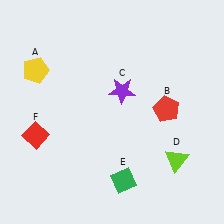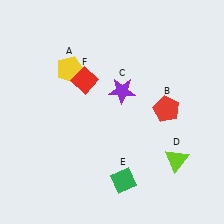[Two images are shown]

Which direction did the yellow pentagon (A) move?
The yellow pentagon (A) moved right.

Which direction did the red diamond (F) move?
The red diamond (F) moved up.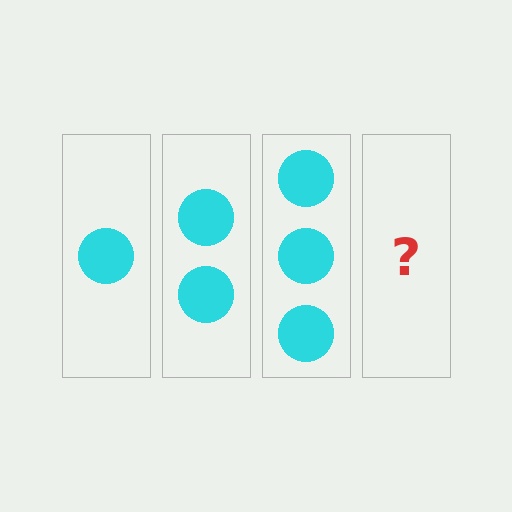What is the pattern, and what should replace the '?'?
The pattern is that each step adds one more circle. The '?' should be 4 circles.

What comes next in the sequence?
The next element should be 4 circles.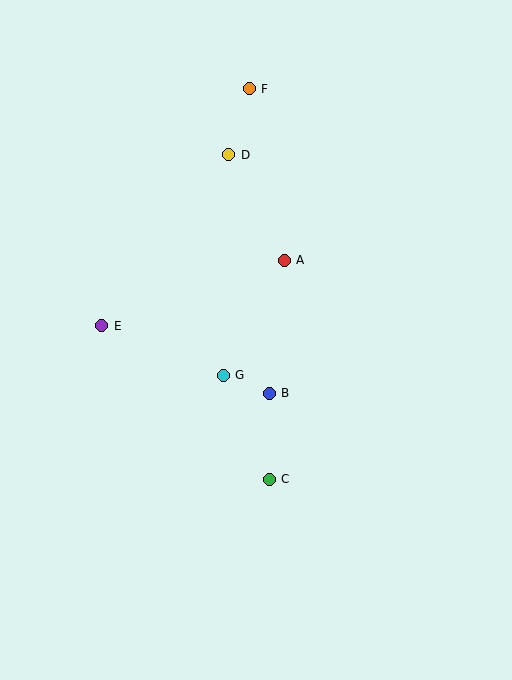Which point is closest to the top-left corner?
Point F is closest to the top-left corner.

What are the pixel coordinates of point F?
Point F is at (249, 89).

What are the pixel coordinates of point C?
Point C is at (269, 479).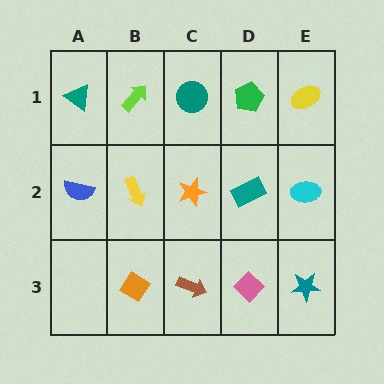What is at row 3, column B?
An orange diamond.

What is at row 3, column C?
A brown arrow.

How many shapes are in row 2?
5 shapes.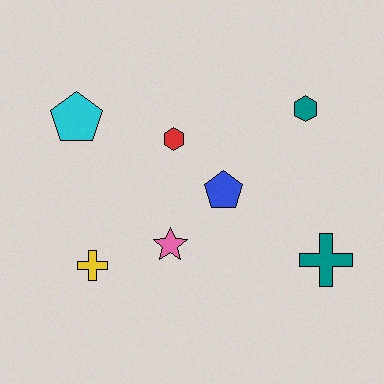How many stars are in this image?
There is 1 star.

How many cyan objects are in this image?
There is 1 cyan object.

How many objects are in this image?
There are 7 objects.